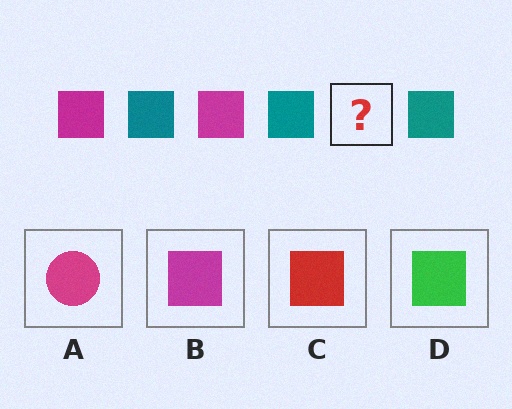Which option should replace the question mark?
Option B.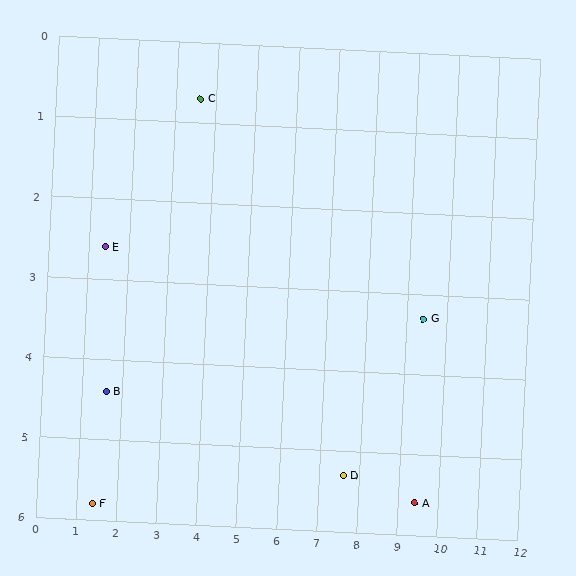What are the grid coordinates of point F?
Point F is at approximately (1.4, 5.8).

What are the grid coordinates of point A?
Point A is at approximately (9.4, 5.6).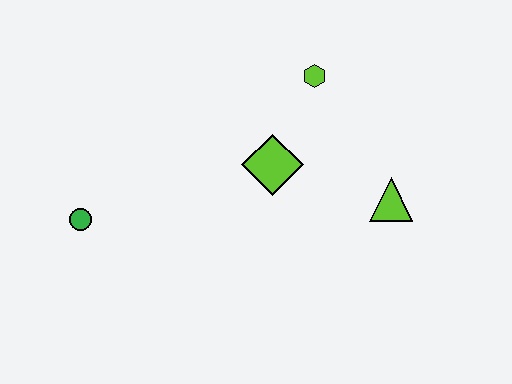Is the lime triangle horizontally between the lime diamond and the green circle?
No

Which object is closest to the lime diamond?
The lime hexagon is closest to the lime diamond.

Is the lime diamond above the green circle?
Yes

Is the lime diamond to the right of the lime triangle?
No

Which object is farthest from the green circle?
The lime triangle is farthest from the green circle.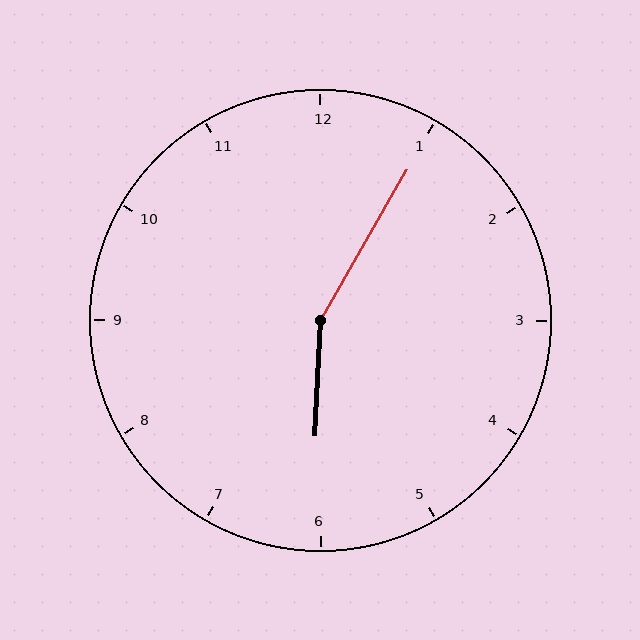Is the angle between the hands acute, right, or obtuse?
It is obtuse.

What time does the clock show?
6:05.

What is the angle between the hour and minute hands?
Approximately 152 degrees.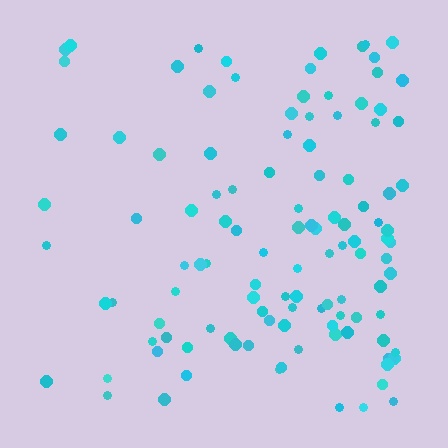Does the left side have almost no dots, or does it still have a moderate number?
Still a moderate number, just noticeably fewer than the right.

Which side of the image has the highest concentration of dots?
The right.